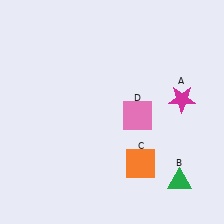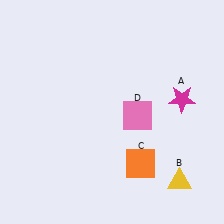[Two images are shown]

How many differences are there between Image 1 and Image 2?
There is 1 difference between the two images.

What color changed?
The triangle (B) changed from green in Image 1 to yellow in Image 2.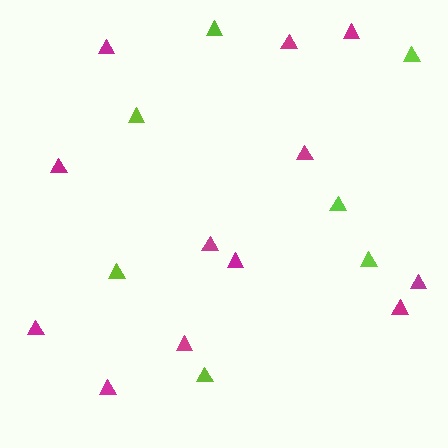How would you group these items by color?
There are 2 groups: one group of magenta triangles (12) and one group of lime triangles (7).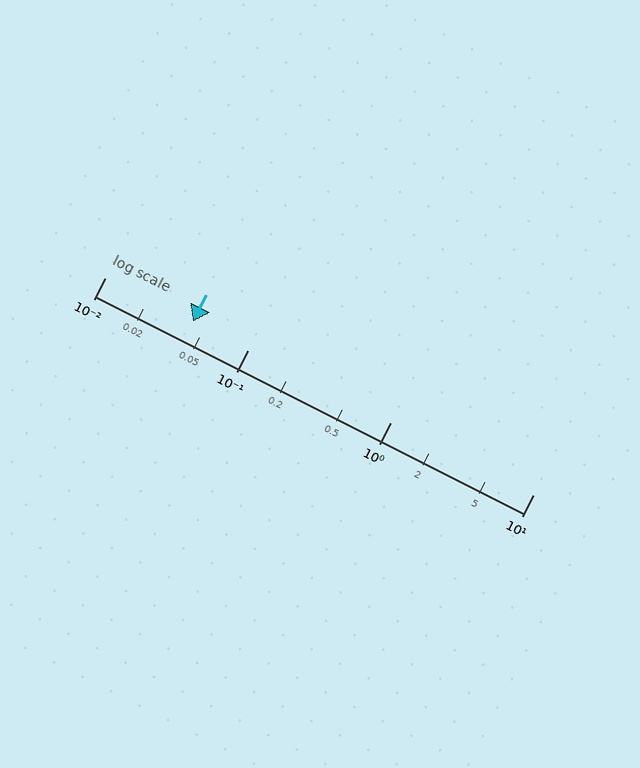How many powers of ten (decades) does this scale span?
The scale spans 3 decades, from 0.01 to 10.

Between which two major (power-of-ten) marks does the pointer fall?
The pointer is between 0.01 and 0.1.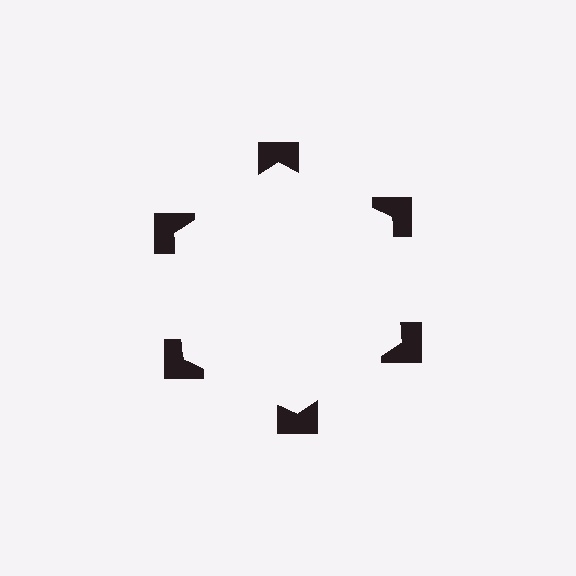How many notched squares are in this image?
There are 6 — one at each vertex of the illusory hexagon.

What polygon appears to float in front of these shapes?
An illusory hexagon — its edges are inferred from the aligned wedge cuts in the notched squares, not physically drawn.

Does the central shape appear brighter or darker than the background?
It typically appears slightly brighter than the background, even though no actual brightness change is drawn.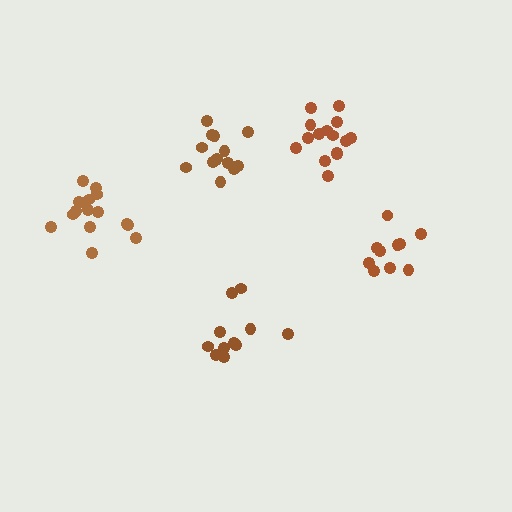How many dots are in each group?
Group 1: 14 dots, Group 2: 16 dots, Group 3: 15 dots, Group 4: 11 dots, Group 5: 10 dots (66 total).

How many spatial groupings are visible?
There are 5 spatial groupings.